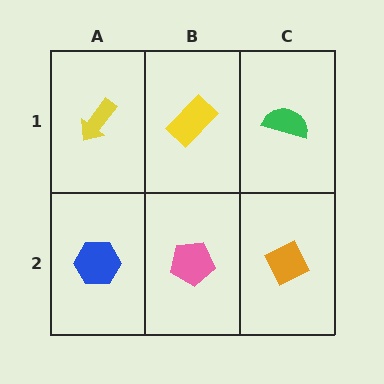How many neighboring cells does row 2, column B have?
3.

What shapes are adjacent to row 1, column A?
A blue hexagon (row 2, column A), a yellow rectangle (row 1, column B).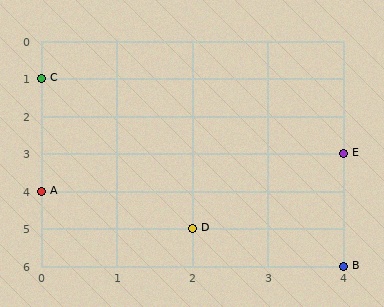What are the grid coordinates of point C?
Point C is at grid coordinates (0, 1).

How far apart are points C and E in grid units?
Points C and E are 4 columns and 2 rows apart (about 4.5 grid units diagonally).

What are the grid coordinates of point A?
Point A is at grid coordinates (0, 4).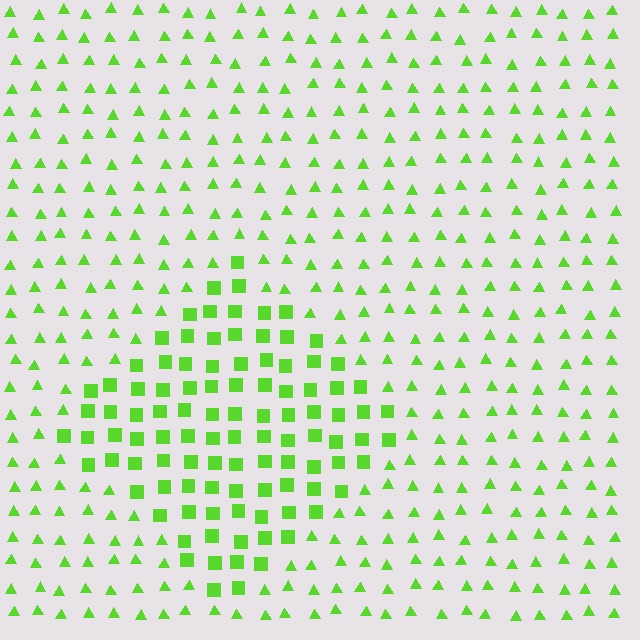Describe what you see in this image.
The image is filled with small lime elements arranged in a uniform grid. A diamond-shaped region contains squares, while the surrounding area contains triangles. The boundary is defined purely by the change in element shape.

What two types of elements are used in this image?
The image uses squares inside the diamond region and triangles outside it.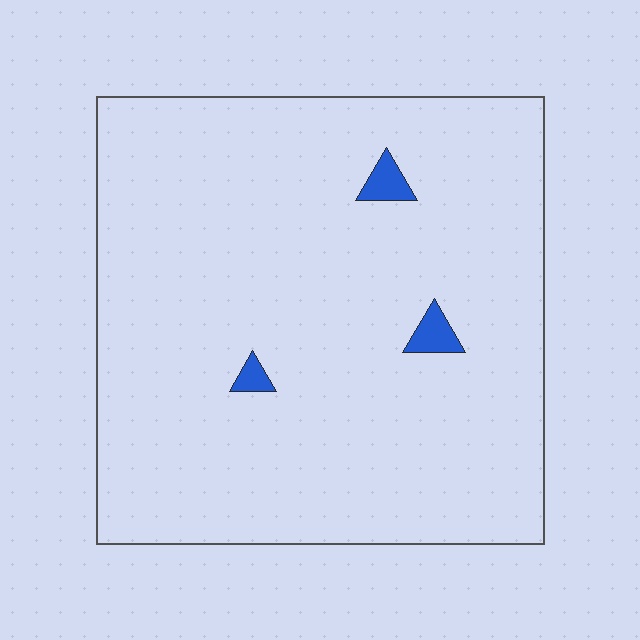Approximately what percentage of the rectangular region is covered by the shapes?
Approximately 0%.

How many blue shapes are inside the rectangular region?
3.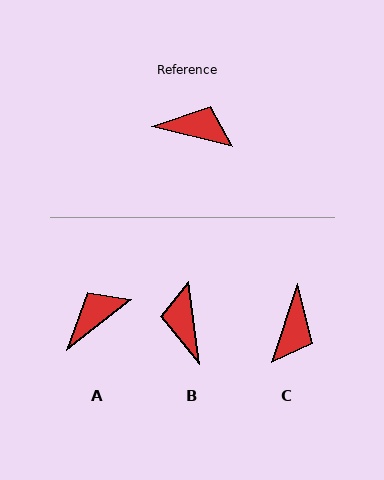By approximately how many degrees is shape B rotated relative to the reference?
Approximately 112 degrees counter-clockwise.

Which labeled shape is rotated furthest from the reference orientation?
B, about 112 degrees away.